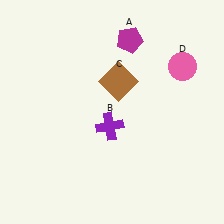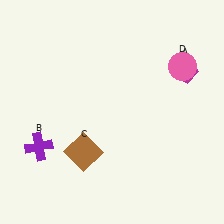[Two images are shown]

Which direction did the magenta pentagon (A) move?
The magenta pentagon (A) moved right.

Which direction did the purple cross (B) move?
The purple cross (B) moved left.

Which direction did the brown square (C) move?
The brown square (C) moved down.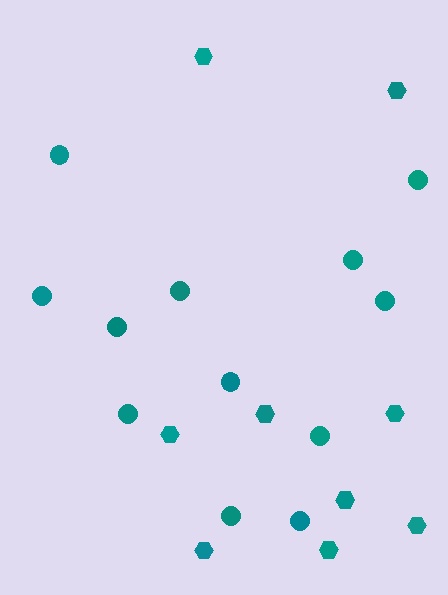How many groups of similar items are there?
There are 2 groups: one group of circles (12) and one group of hexagons (9).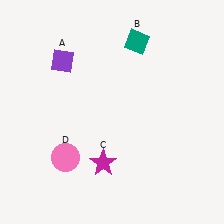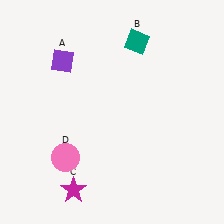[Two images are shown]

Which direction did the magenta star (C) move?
The magenta star (C) moved left.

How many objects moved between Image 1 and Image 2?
1 object moved between the two images.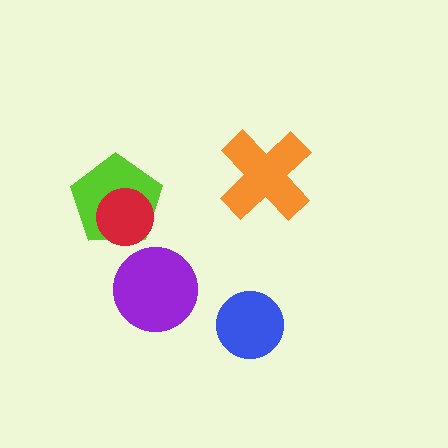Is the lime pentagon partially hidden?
Yes, it is partially covered by another shape.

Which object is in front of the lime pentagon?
The red circle is in front of the lime pentagon.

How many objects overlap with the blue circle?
0 objects overlap with the blue circle.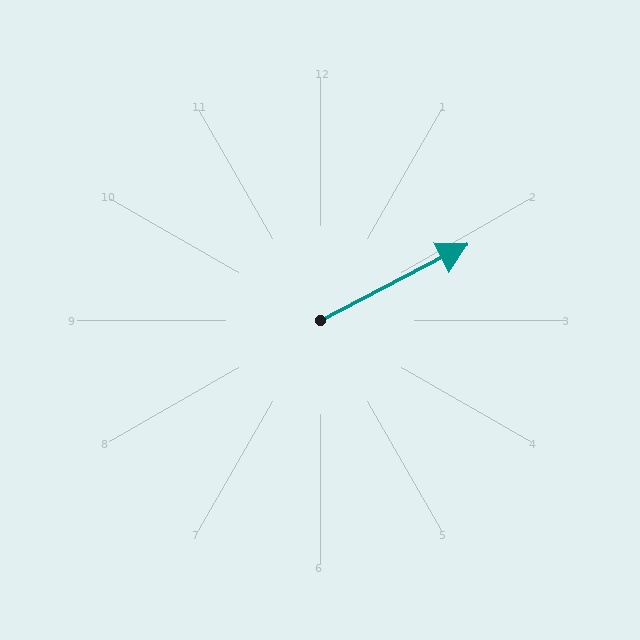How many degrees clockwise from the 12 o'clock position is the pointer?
Approximately 63 degrees.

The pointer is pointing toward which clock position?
Roughly 2 o'clock.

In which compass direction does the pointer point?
Northeast.